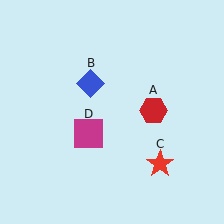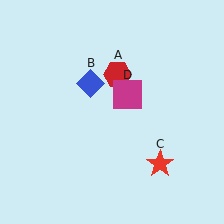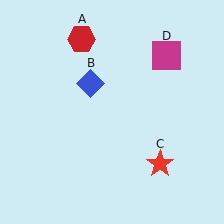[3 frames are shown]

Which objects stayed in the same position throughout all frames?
Blue diamond (object B) and red star (object C) remained stationary.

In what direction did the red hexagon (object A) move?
The red hexagon (object A) moved up and to the left.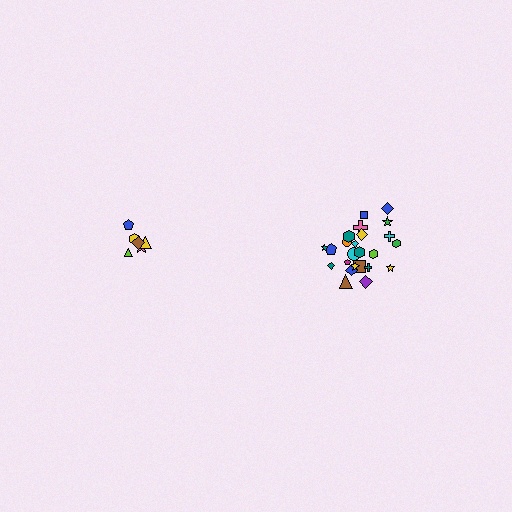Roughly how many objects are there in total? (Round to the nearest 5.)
Roughly 30 objects in total.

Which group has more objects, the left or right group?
The right group.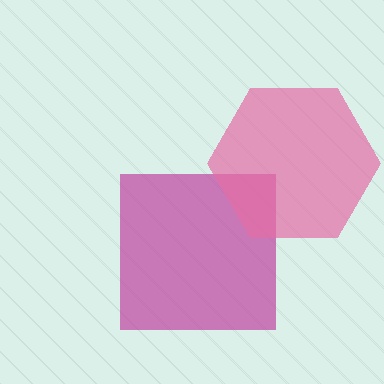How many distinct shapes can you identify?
There are 2 distinct shapes: a magenta square, a pink hexagon.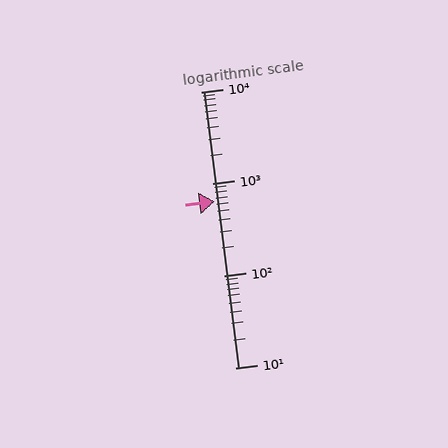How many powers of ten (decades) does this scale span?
The scale spans 3 decades, from 10 to 10000.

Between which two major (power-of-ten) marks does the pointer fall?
The pointer is between 100 and 1000.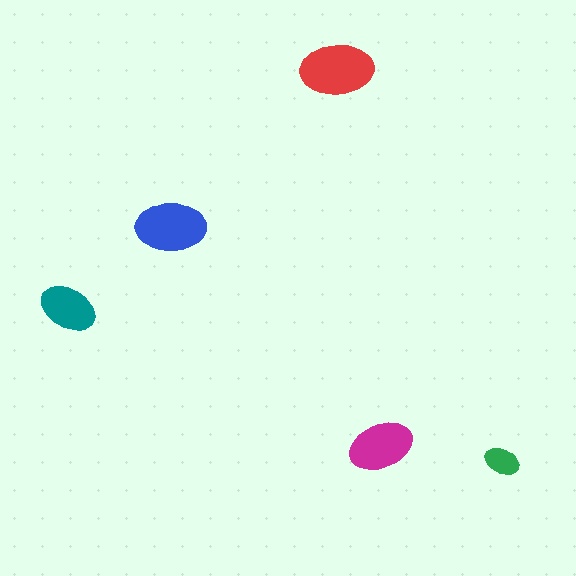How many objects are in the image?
There are 5 objects in the image.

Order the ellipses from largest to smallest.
the red one, the blue one, the magenta one, the teal one, the green one.